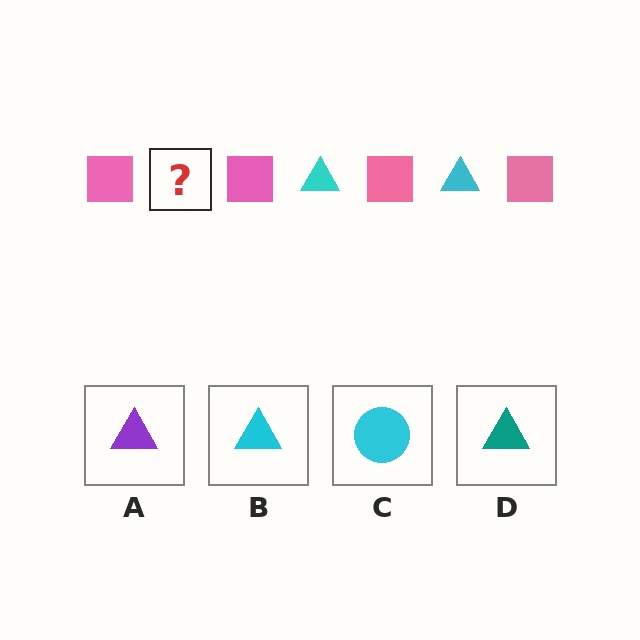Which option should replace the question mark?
Option B.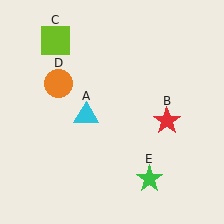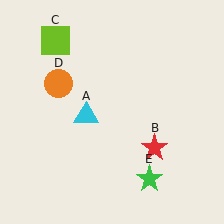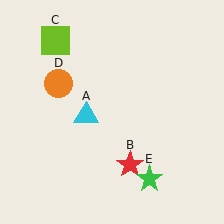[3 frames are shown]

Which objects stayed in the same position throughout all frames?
Cyan triangle (object A) and lime square (object C) and orange circle (object D) and green star (object E) remained stationary.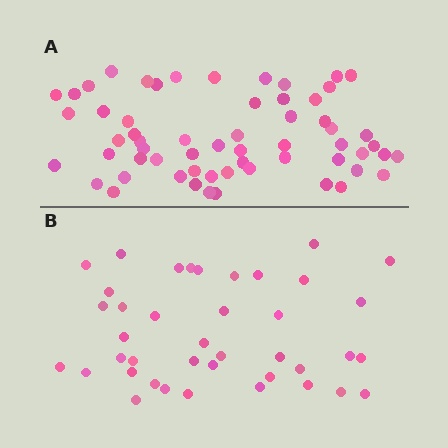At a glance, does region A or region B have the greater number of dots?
Region A (the top region) has more dots.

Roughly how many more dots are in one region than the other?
Region A has approximately 20 more dots than region B.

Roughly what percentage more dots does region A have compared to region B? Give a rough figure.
About 50% more.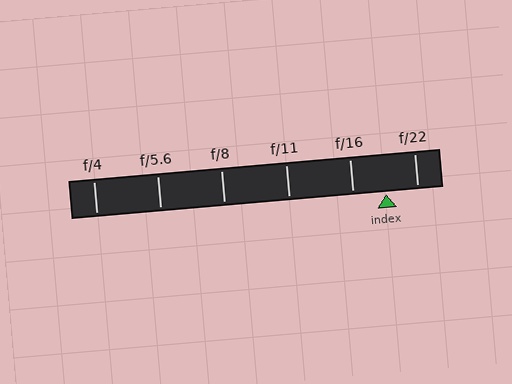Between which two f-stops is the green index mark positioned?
The index mark is between f/16 and f/22.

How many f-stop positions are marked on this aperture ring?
There are 6 f-stop positions marked.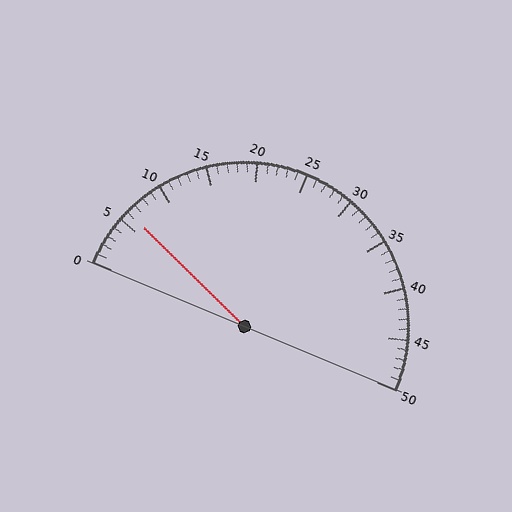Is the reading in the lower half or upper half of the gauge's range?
The reading is in the lower half of the range (0 to 50).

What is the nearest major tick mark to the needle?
The nearest major tick mark is 5.